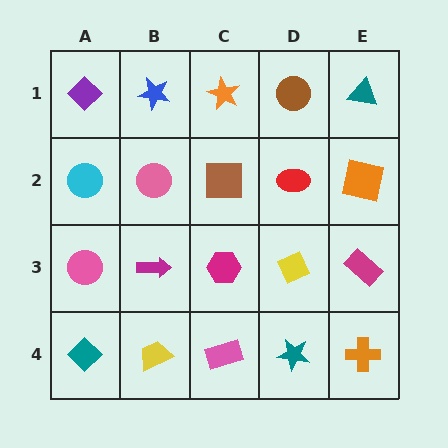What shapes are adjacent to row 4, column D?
A yellow diamond (row 3, column D), a pink rectangle (row 4, column C), an orange cross (row 4, column E).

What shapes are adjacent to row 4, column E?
A magenta rectangle (row 3, column E), a teal star (row 4, column D).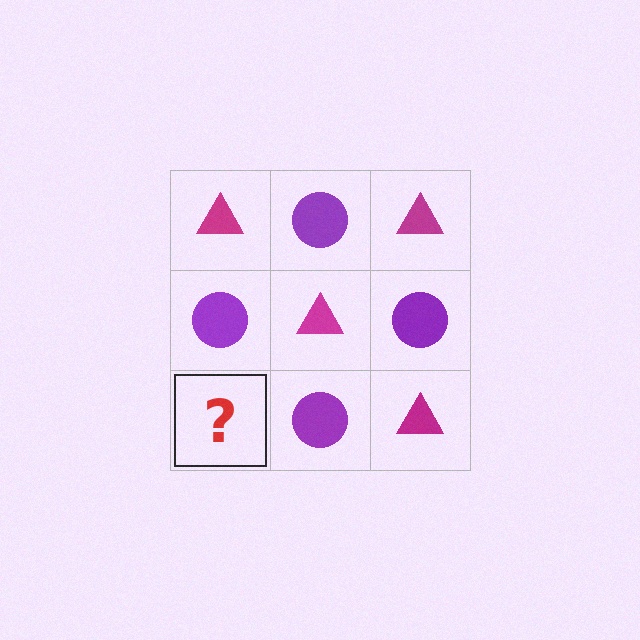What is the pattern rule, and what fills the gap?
The rule is that it alternates magenta triangle and purple circle in a checkerboard pattern. The gap should be filled with a magenta triangle.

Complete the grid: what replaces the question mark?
The question mark should be replaced with a magenta triangle.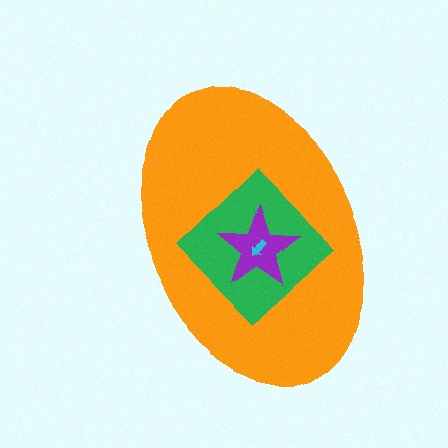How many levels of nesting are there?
4.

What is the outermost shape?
The orange ellipse.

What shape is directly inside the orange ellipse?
The green diamond.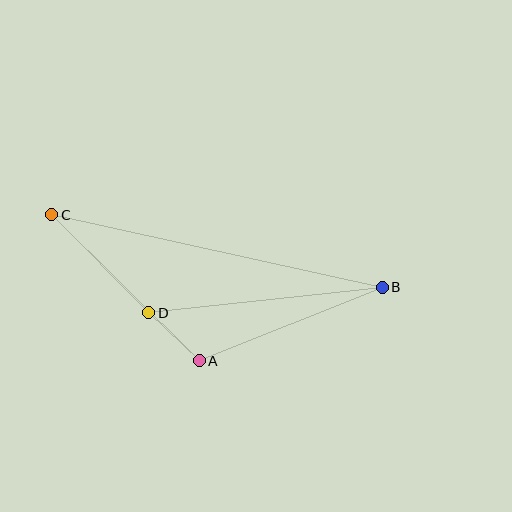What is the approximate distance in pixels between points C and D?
The distance between C and D is approximately 138 pixels.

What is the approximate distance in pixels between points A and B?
The distance between A and B is approximately 197 pixels.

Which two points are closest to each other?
Points A and D are closest to each other.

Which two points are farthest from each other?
Points B and C are farthest from each other.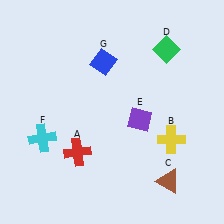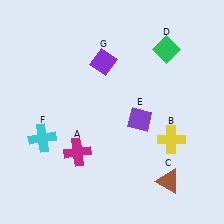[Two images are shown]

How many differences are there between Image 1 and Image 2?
There are 2 differences between the two images.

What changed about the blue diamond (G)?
In Image 1, G is blue. In Image 2, it changed to purple.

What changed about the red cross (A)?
In Image 1, A is red. In Image 2, it changed to magenta.